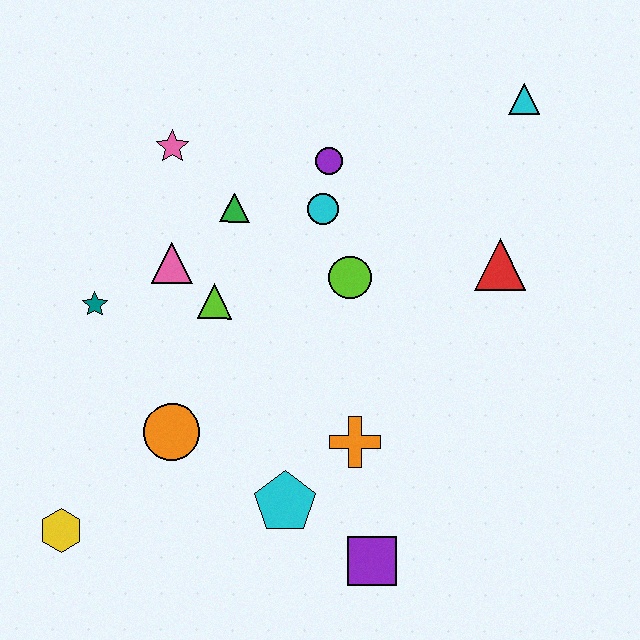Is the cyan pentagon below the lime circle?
Yes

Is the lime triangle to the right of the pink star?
Yes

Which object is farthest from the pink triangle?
The cyan triangle is farthest from the pink triangle.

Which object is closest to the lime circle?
The cyan circle is closest to the lime circle.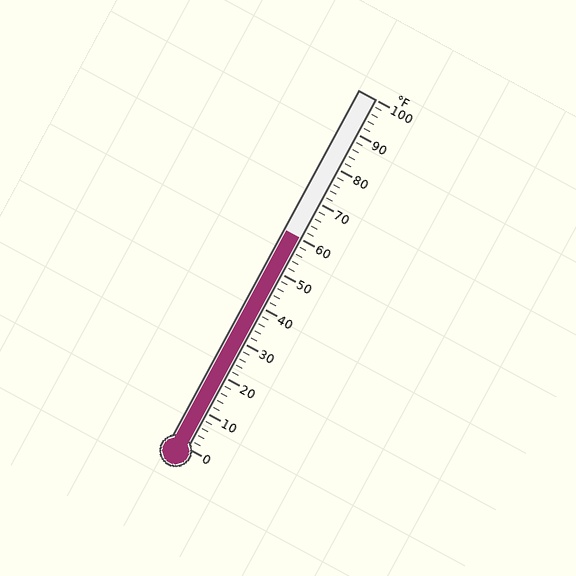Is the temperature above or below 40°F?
The temperature is above 40°F.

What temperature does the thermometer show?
The thermometer shows approximately 60°F.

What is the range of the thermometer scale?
The thermometer scale ranges from 0°F to 100°F.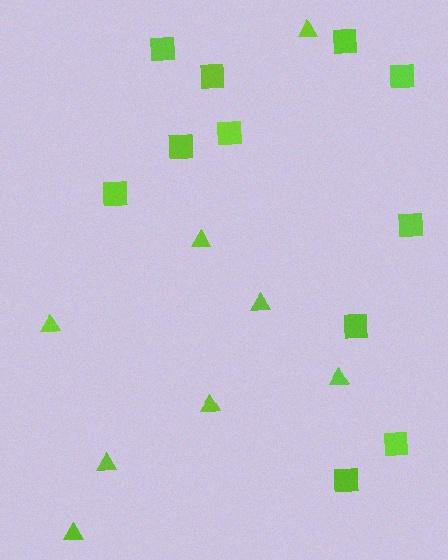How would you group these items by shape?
There are 2 groups: one group of triangles (8) and one group of squares (11).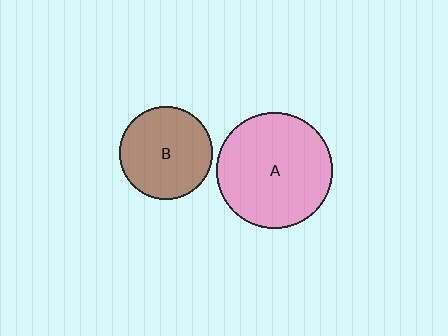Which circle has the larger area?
Circle A (pink).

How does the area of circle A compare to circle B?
Approximately 1.6 times.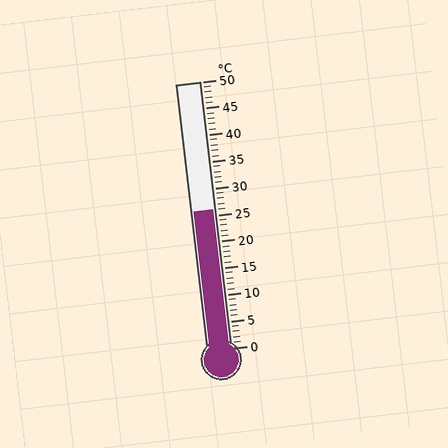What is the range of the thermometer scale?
The thermometer scale ranges from 0°C to 50°C.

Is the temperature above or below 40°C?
The temperature is below 40°C.